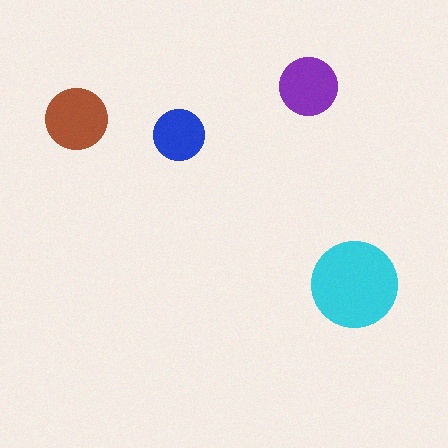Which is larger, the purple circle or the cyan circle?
The cyan one.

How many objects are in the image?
There are 4 objects in the image.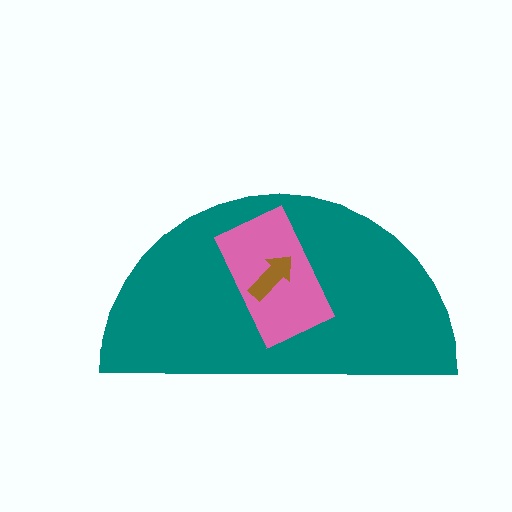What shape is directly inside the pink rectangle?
The brown arrow.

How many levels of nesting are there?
3.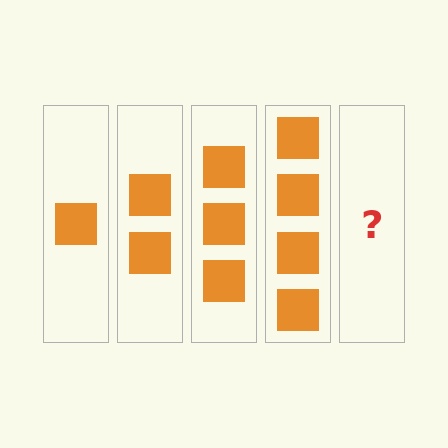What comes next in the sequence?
The next element should be 5 squares.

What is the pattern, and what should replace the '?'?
The pattern is that each step adds one more square. The '?' should be 5 squares.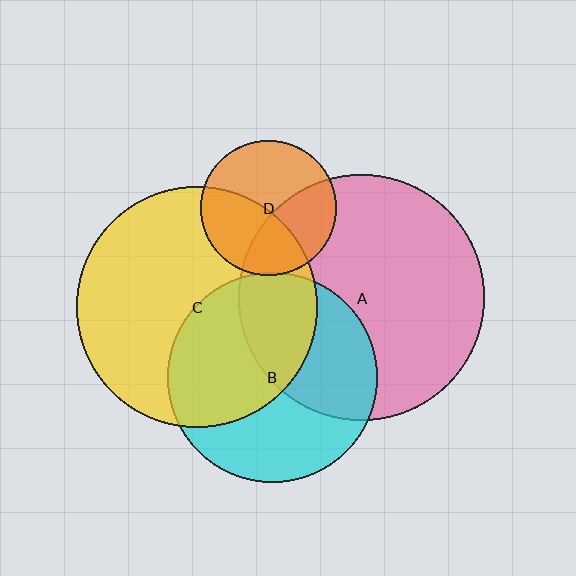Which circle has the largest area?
Circle A (pink).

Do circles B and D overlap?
Yes.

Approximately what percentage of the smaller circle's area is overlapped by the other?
Approximately 5%.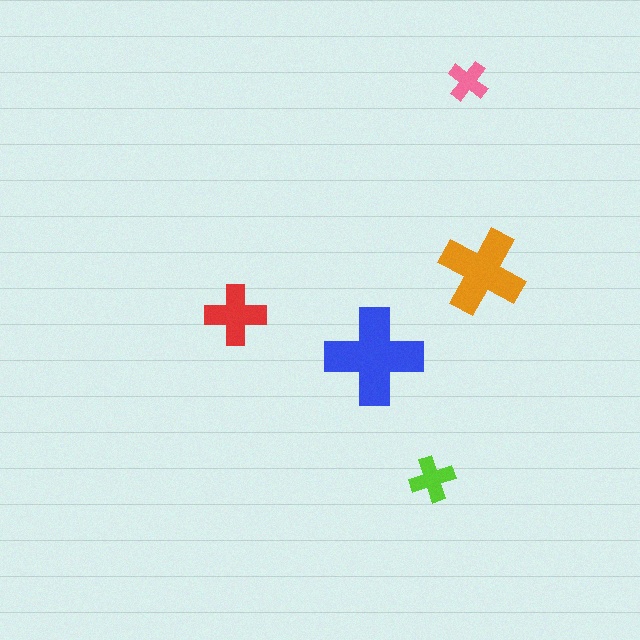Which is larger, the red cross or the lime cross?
The red one.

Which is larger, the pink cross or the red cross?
The red one.